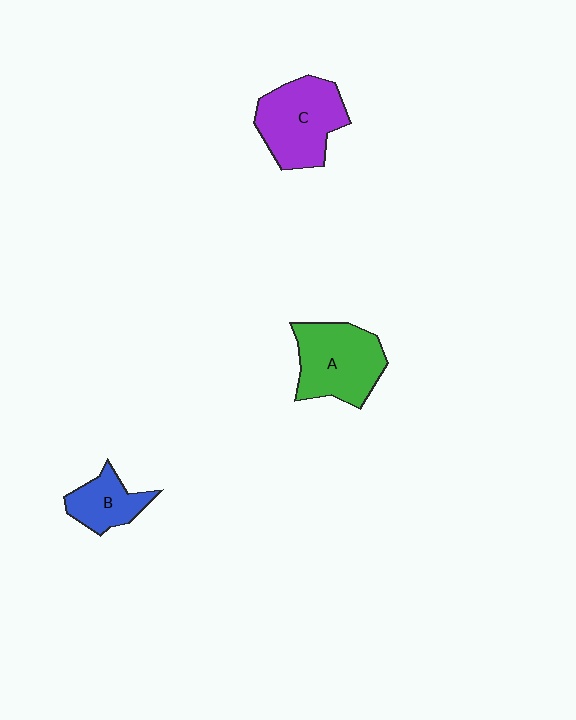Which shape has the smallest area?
Shape B (blue).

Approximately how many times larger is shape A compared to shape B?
Approximately 1.8 times.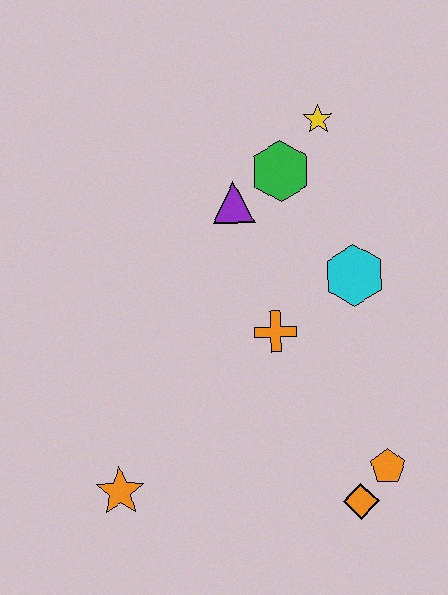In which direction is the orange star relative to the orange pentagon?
The orange star is to the left of the orange pentagon.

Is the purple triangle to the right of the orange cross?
No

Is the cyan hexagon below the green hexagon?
Yes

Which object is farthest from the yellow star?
The orange star is farthest from the yellow star.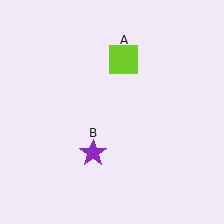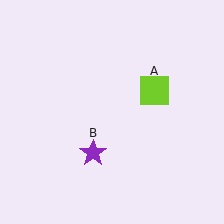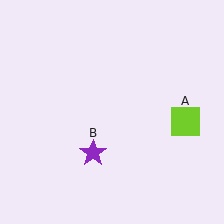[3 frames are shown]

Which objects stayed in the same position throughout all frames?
Purple star (object B) remained stationary.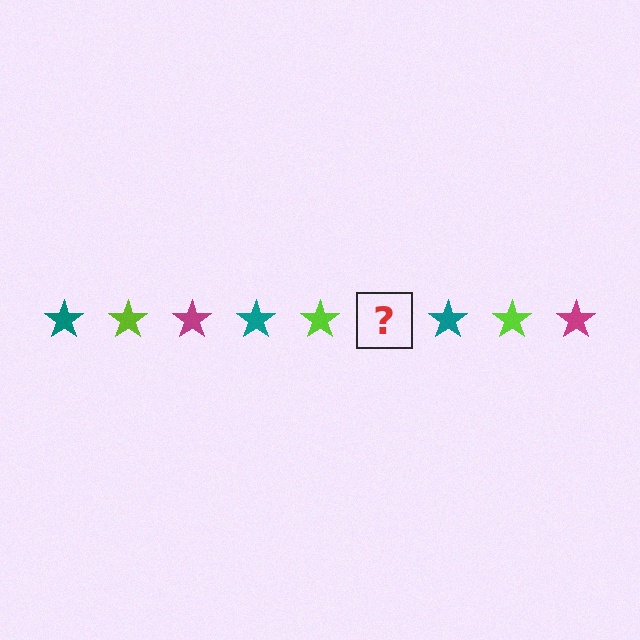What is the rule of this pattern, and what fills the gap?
The rule is that the pattern cycles through teal, lime, magenta stars. The gap should be filled with a magenta star.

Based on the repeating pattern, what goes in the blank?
The blank should be a magenta star.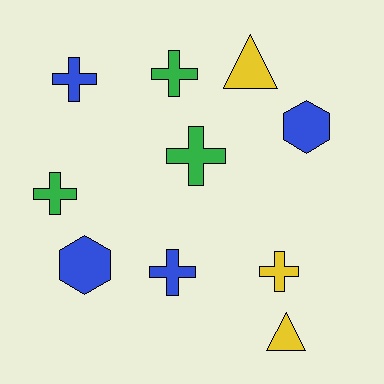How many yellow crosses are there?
There is 1 yellow cross.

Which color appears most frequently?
Blue, with 4 objects.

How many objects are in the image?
There are 10 objects.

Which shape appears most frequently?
Cross, with 6 objects.